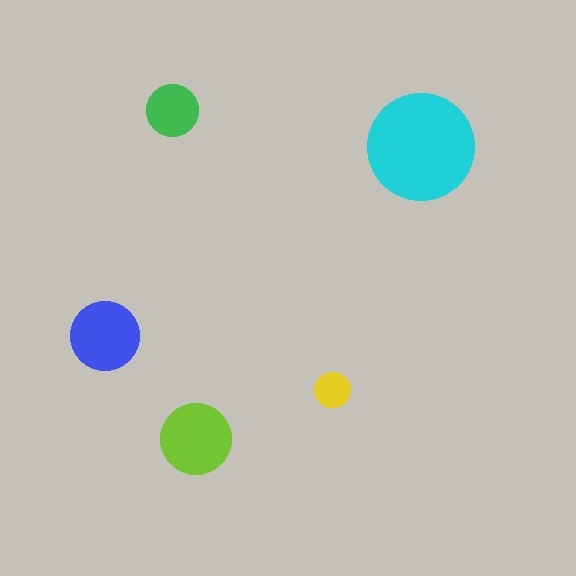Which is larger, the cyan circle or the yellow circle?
The cyan one.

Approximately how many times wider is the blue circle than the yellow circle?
About 2 times wider.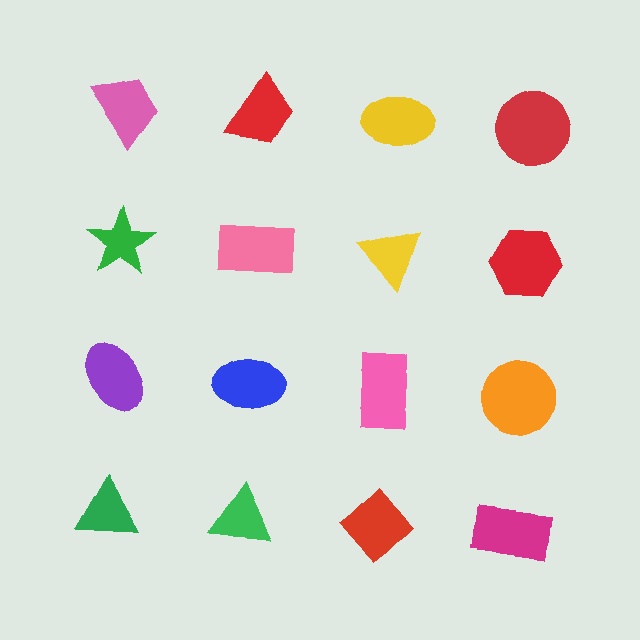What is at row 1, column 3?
A yellow ellipse.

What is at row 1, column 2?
A red trapezoid.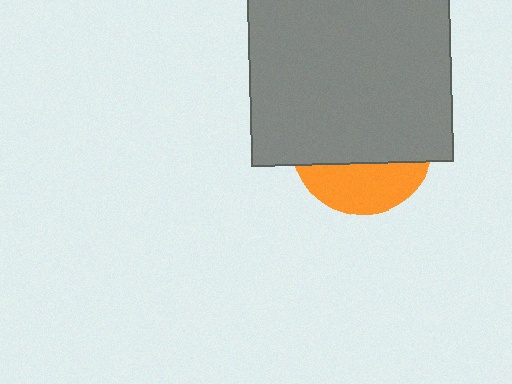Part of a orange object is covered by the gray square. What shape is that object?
It is a circle.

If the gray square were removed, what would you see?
You would see the complete orange circle.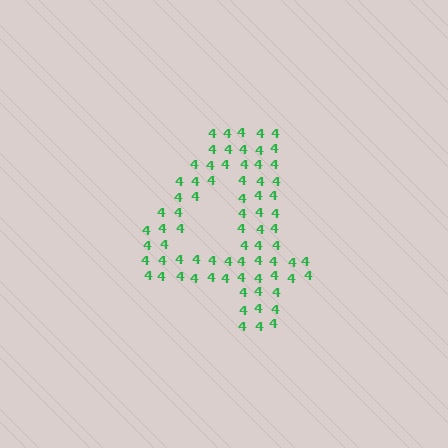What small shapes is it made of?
It is made of small digit 4's.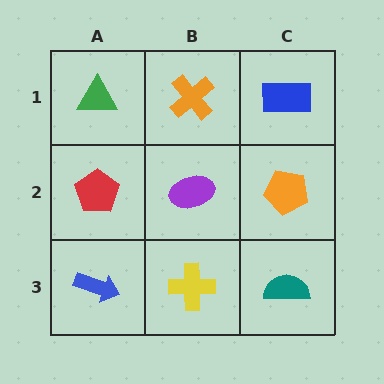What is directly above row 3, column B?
A purple ellipse.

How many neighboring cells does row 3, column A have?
2.